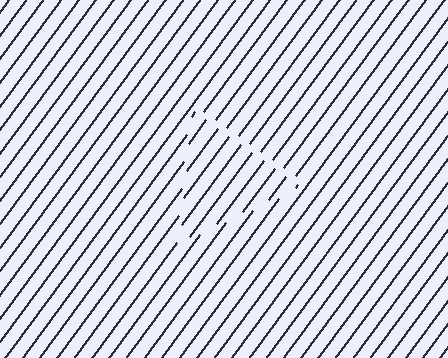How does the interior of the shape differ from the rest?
The interior of the shape contains the same grating, shifted by half a period — the contour is defined by the phase discontinuity where line-ends from the inner and outer gratings abut.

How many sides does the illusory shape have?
3 sides — the line-ends trace a triangle.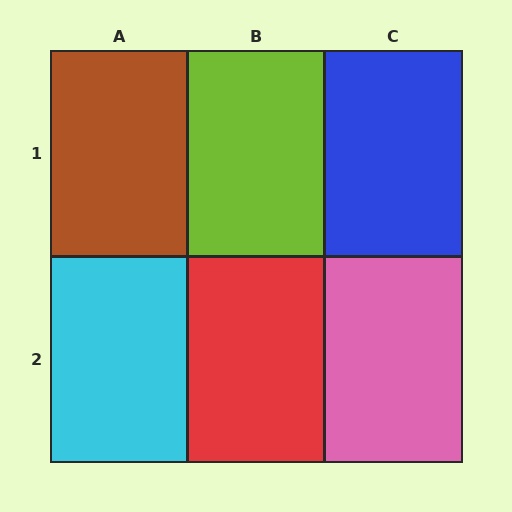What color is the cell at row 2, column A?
Cyan.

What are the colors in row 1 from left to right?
Brown, lime, blue.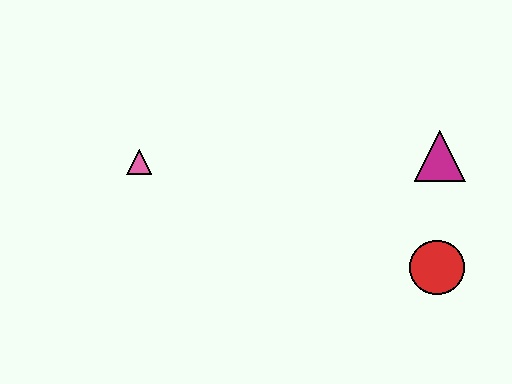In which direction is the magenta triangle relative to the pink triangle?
The magenta triangle is to the right of the pink triangle.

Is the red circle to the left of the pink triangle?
No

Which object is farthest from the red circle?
The pink triangle is farthest from the red circle.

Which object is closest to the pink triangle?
The magenta triangle is closest to the pink triangle.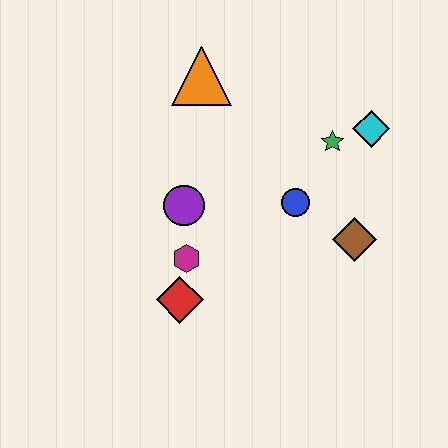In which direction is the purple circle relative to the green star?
The purple circle is to the left of the green star.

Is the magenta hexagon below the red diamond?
No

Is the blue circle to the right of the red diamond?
Yes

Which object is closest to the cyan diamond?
The green star is closest to the cyan diamond.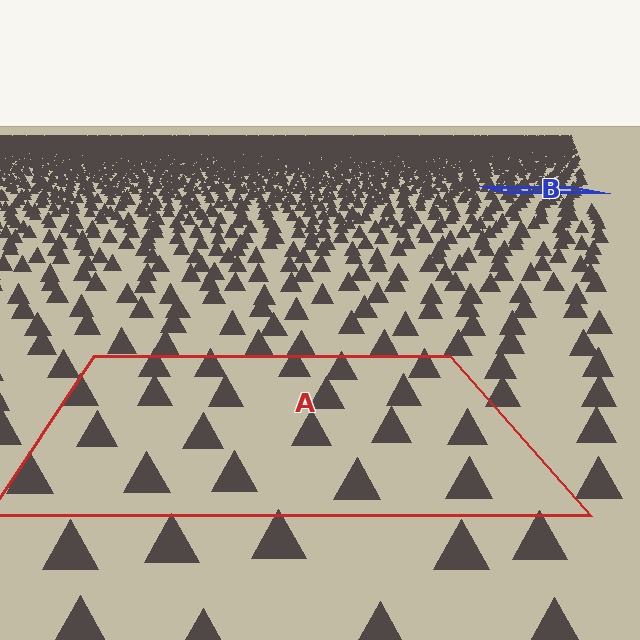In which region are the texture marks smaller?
The texture marks are smaller in region B, because it is farther away.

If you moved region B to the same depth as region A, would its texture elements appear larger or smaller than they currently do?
They would appear larger. At a closer depth, the same texture elements are projected at a bigger on-screen size.